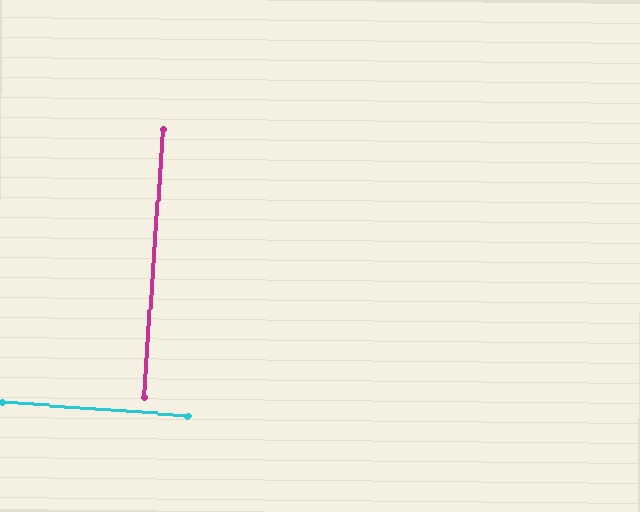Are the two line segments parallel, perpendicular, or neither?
Perpendicular — they meet at approximately 90°.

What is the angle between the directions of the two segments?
Approximately 90 degrees.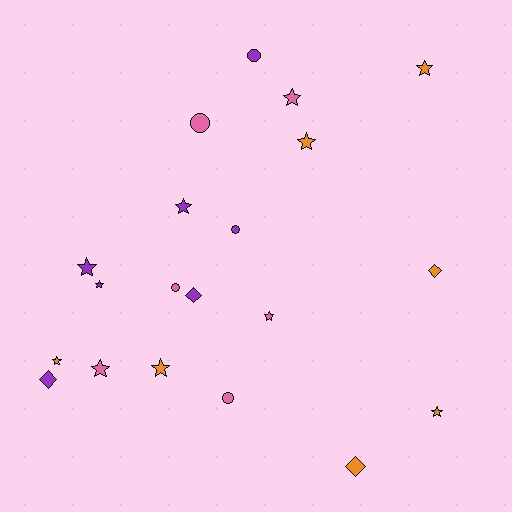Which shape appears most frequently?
Star, with 11 objects.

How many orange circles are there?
There are no orange circles.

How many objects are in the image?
There are 20 objects.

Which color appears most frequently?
Orange, with 7 objects.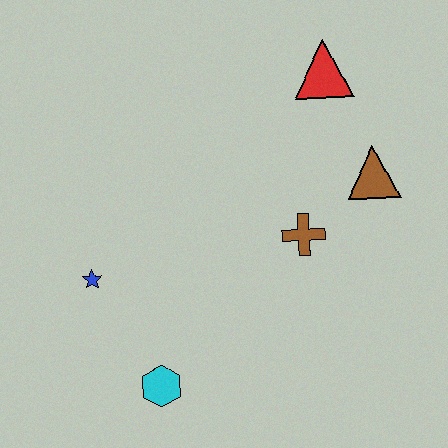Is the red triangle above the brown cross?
Yes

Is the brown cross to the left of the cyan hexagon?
No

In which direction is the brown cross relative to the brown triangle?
The brown cross is to the left of the brown triangle.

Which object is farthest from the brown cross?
The blue star is farthest from the brown cross.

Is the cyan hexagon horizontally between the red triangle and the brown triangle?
No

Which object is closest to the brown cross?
The brown triangle is closest to the brown cross.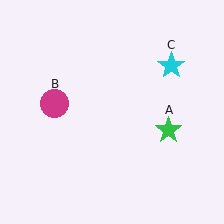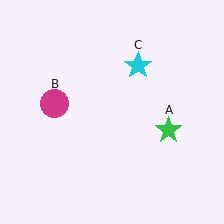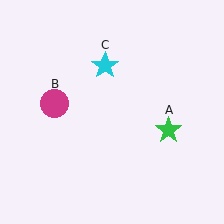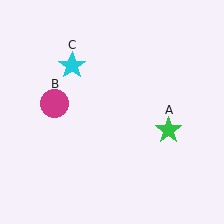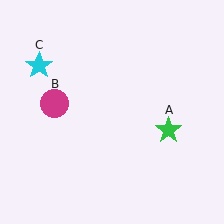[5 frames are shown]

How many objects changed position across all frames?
1 object changed position: cyan star (object C).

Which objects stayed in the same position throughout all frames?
Green star (object A) and magenta circle (object B) remained stationary.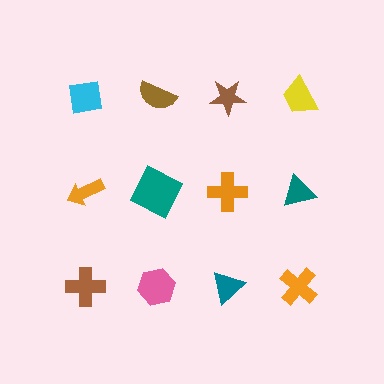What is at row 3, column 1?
A brown cross.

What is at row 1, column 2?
A brown semicircle.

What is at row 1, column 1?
A cyan square.